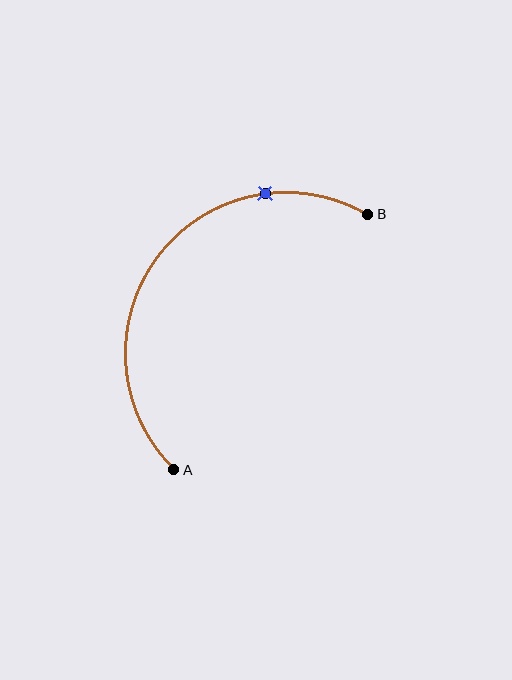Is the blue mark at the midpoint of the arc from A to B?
No. The blue mark lies on the arc but is closer to endpoint B. The arc midpoint would be at the point on the curve equidistant along the arc from both A and B.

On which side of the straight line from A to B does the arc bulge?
The arc bulges above and to the left of the straight line connecting A and B.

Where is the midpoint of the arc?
The arc midpoint is the point on the curve farthest from the straight line joining A and B. It sits above and to the left of that line.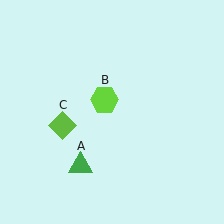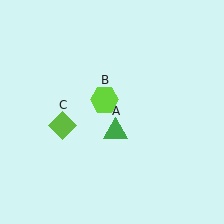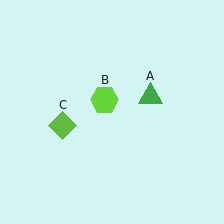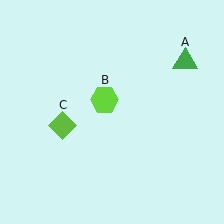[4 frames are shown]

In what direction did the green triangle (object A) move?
The green triangle (object A) moved up and to the right.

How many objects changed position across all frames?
1 object changed position: green triangle (object A).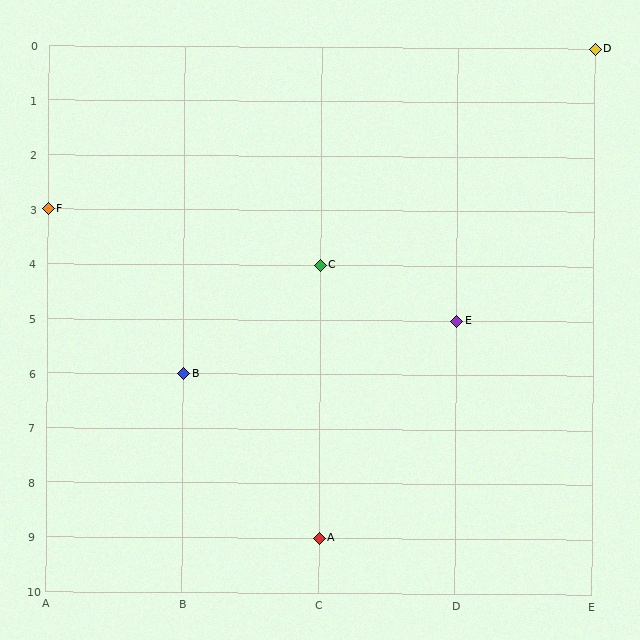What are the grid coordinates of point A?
Point A is at grid coordinates (C, 9).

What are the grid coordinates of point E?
Point E is at grid coordinates (D, 5).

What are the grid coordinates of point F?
Point F is at grid coordinates (A, 3).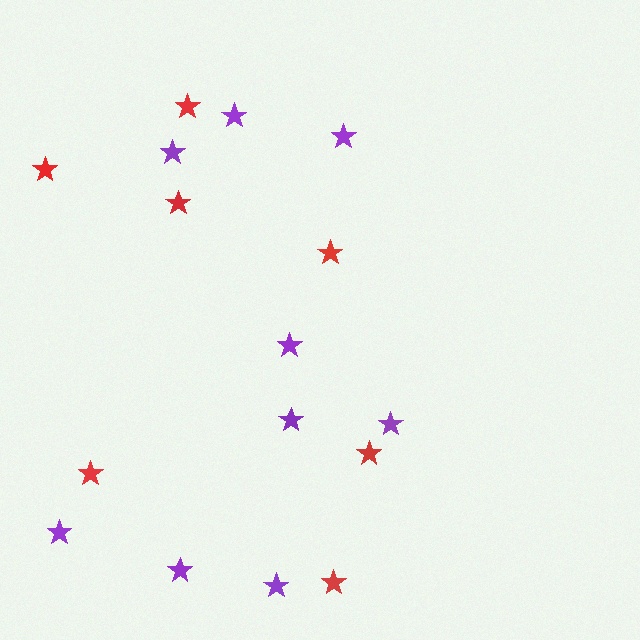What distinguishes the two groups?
There are 2 groups: one group of purple stars (9) and one group of red stars (7).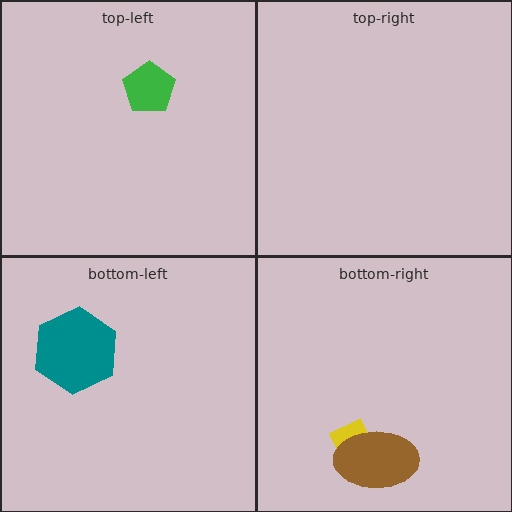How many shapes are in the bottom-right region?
2.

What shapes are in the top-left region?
The green pentagon.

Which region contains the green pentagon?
The top-left region.